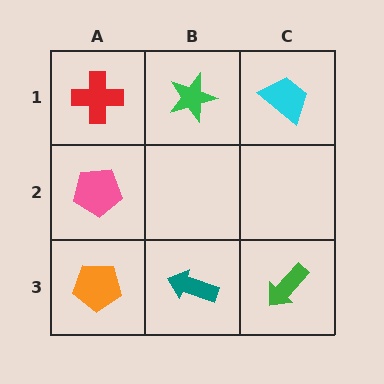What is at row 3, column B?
A teal arrow.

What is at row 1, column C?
A cyan trapezoid.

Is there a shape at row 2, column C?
No, that cell is empty.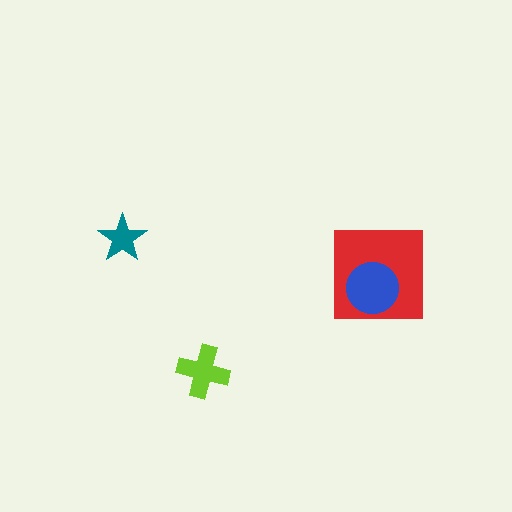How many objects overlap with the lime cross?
0 objects overlap with the lime cross.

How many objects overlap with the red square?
1 object overlaps with the red square.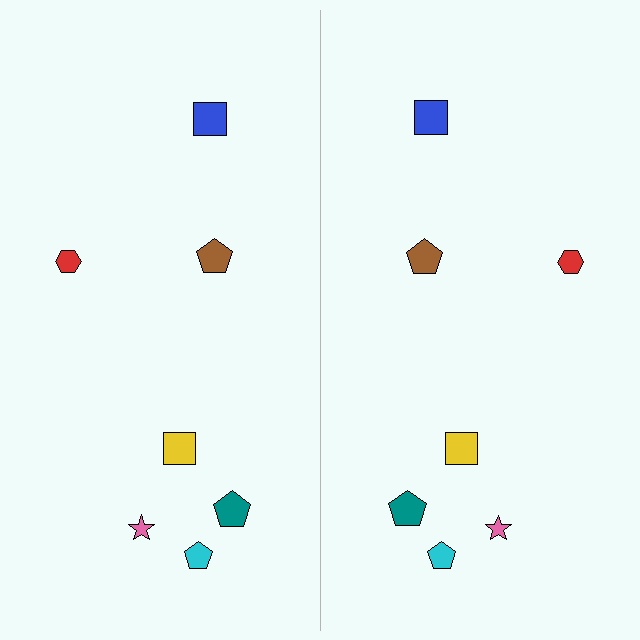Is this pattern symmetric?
Yes, this pattern has bilateral (reflection) symmetry.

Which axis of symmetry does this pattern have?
The pattern has a vertical axis of symmetry running through the center of the image.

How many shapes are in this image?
There are 14 shapes in this image.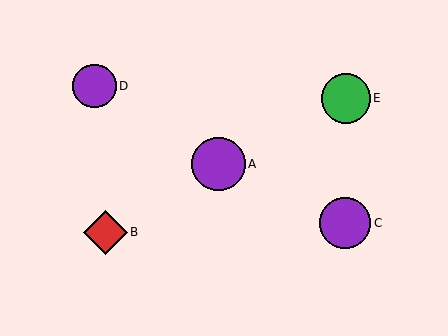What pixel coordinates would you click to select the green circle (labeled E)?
Click at (346, 98) to select the green circle E.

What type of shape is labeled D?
Shape D is a purple circle.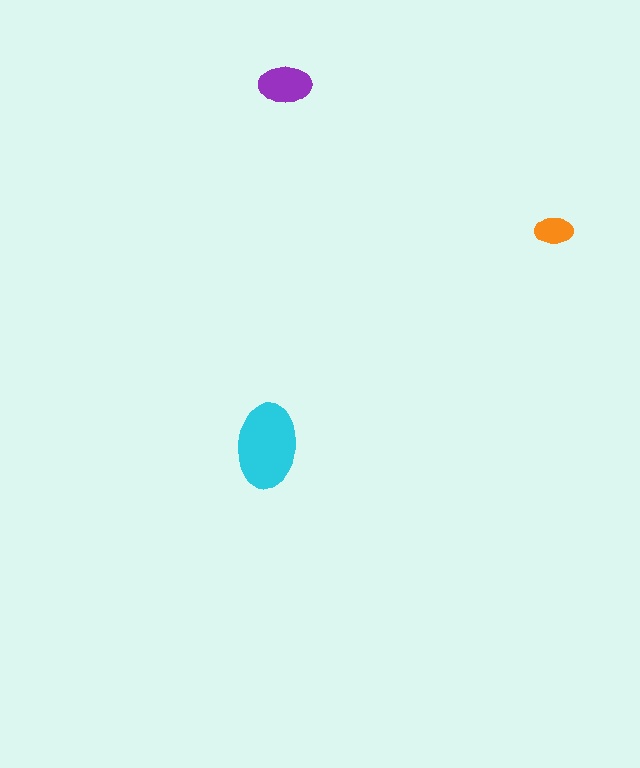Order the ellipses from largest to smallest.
the cyan one, the purple one, the orange one.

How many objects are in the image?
There are 3 objects in the image.